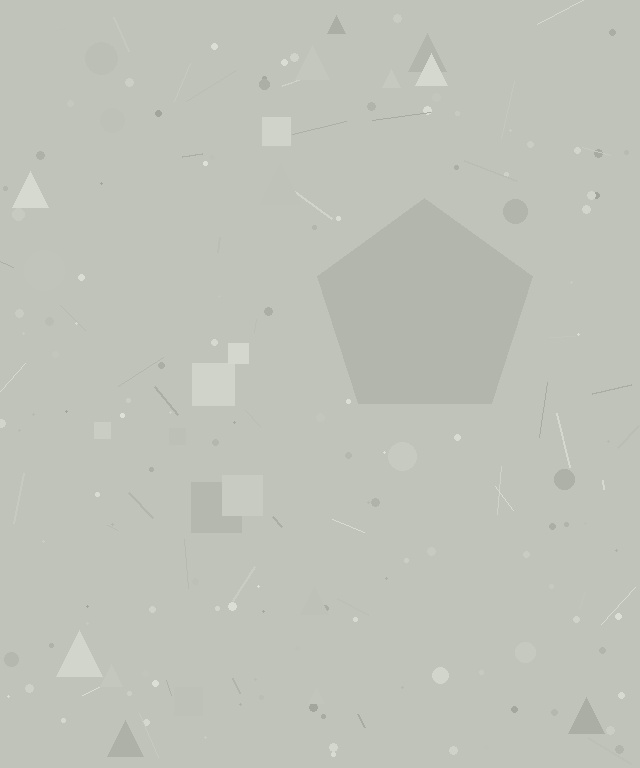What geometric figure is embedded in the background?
A pentagon is embedded in the background.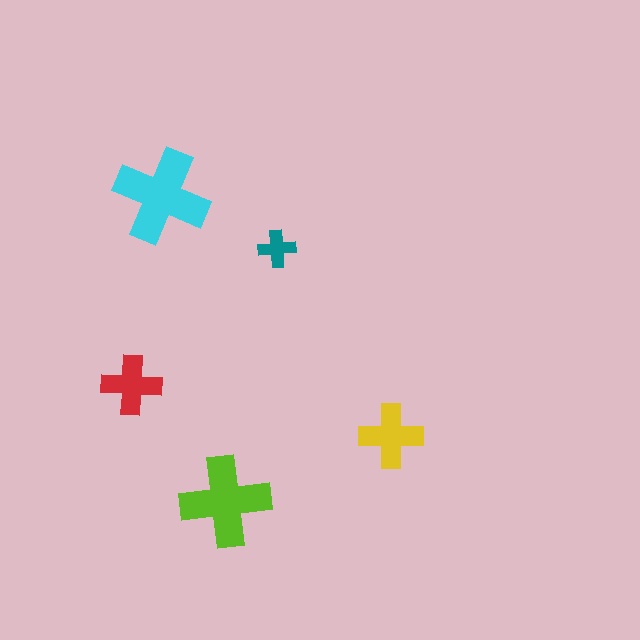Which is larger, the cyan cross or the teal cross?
The cyan one.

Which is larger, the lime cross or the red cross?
The lime one.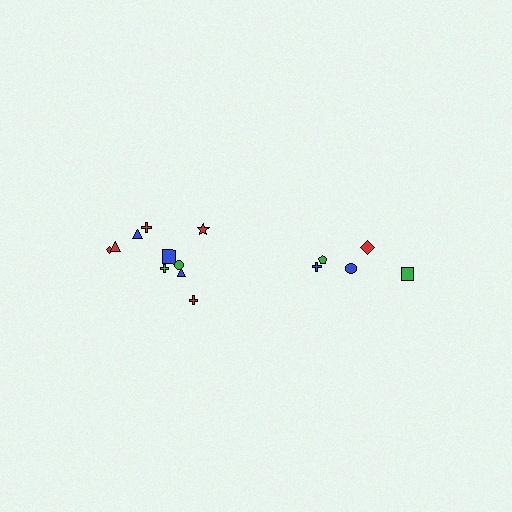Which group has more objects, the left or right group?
The left group.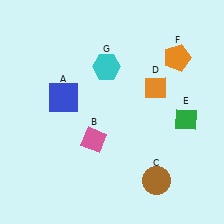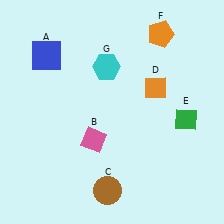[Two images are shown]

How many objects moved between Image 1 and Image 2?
3 objects moved between the two images.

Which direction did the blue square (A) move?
The blue square (A) moved up.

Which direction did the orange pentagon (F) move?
The orange pentagon (F) moved up.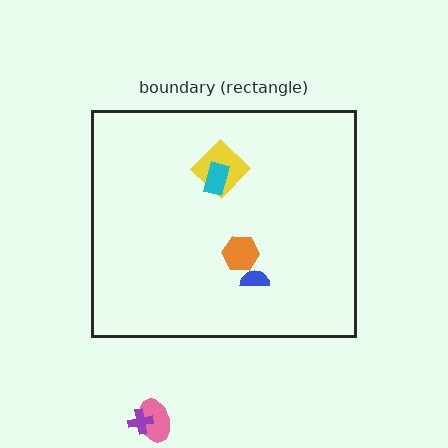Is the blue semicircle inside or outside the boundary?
Inside.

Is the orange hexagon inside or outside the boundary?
Inside.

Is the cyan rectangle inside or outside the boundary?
Inside.